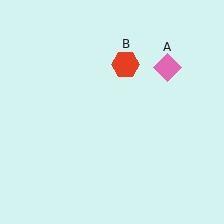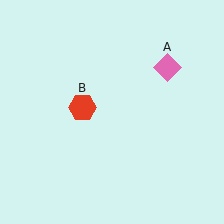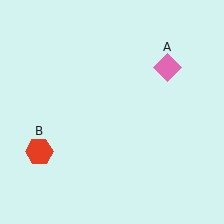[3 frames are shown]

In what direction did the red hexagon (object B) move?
The red hexagon (object B) moved down and to the left.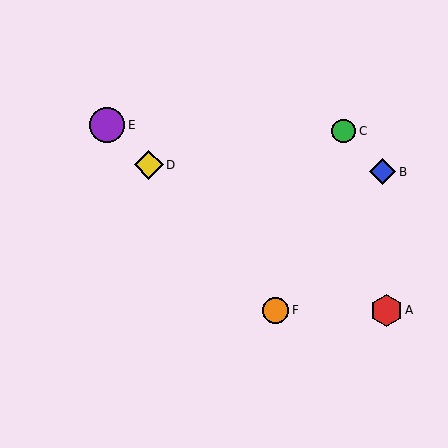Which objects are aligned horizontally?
Objects A, F are aligned horizontally.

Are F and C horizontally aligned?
No, F is at y≈310 and C is at y≈131.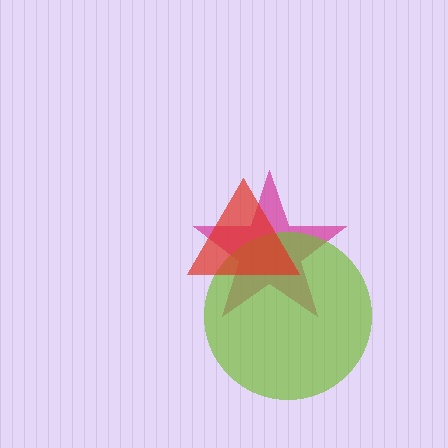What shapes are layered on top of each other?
The layered shapes are: a magenta star, a lime circle, a red triangle.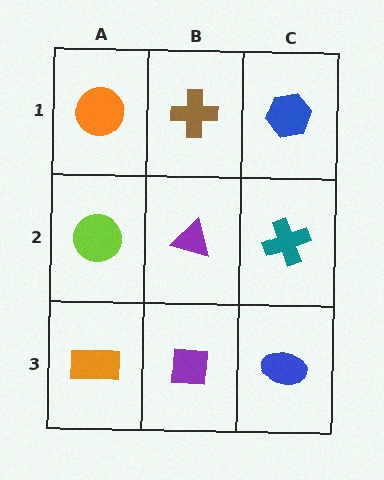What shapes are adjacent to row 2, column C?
A blue hexagon (row 1, column C), a blue ellipse (row 3, column C), a purple triangle (row 2, column B).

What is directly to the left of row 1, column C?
A brown cross.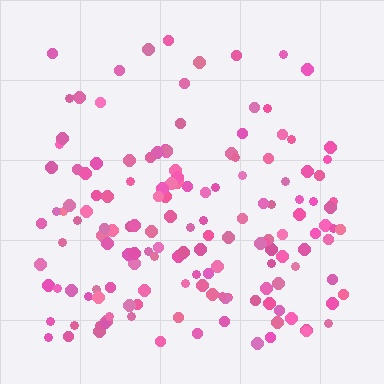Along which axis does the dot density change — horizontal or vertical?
Vertical.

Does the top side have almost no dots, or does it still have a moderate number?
Still a moderate number, just noticeably fewer than the bottom.